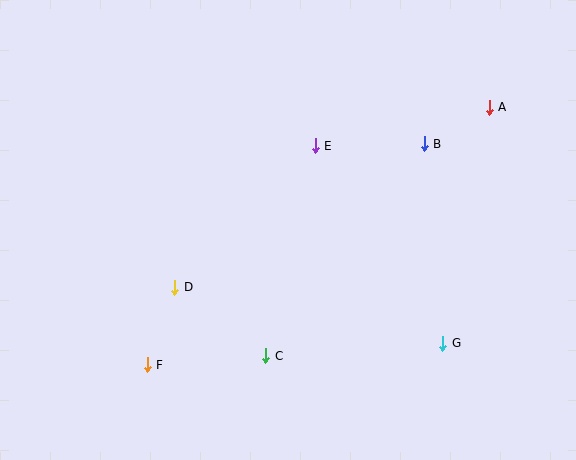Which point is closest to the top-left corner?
Point D is closest to the top-left corner.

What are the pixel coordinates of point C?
Point C is at (266, 356).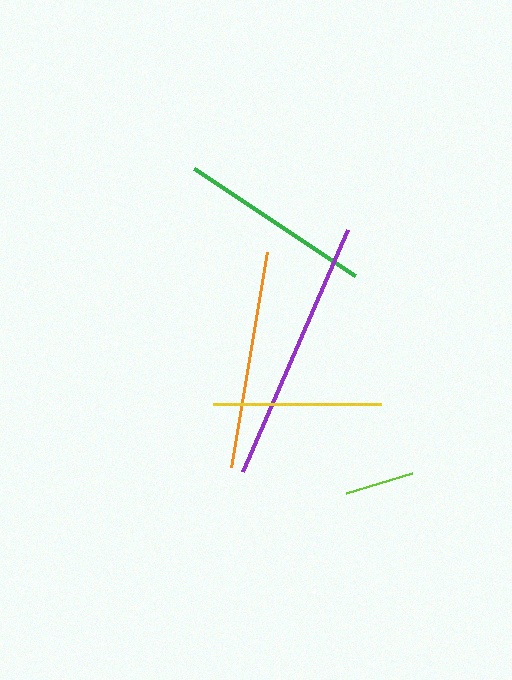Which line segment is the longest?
The purple line is the longest at approximately 264 pixels.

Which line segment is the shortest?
The lime line is the shortest at approximately 69 pixels.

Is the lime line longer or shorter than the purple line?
The purple line is longer than the lime line.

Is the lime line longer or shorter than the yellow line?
The yellow line is longer than the lime line.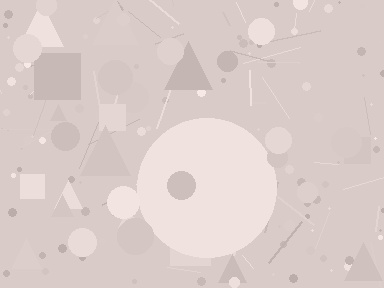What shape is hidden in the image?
A circle is hidden in the image.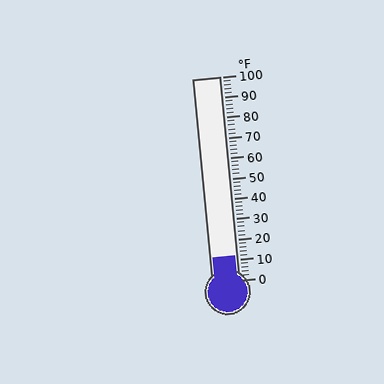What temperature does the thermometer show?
The thermometer shows approximately 12°F.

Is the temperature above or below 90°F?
The temperature is below 90°F.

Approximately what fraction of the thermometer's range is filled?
The thermometer is filled to approximately 10% of its range.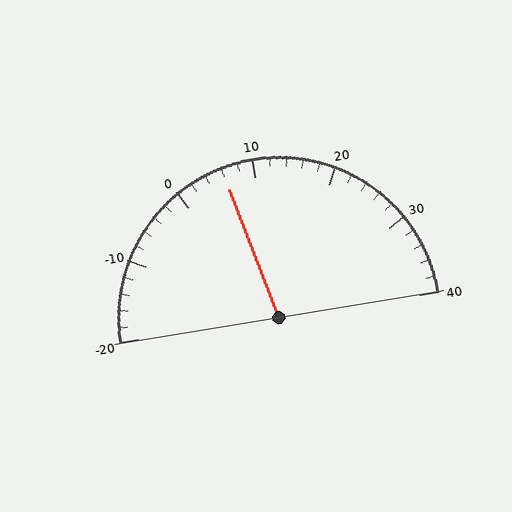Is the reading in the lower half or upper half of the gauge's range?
The reading is in the lower half of the range (-20 to 40).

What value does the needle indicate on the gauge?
The needle indicates approximately 6.